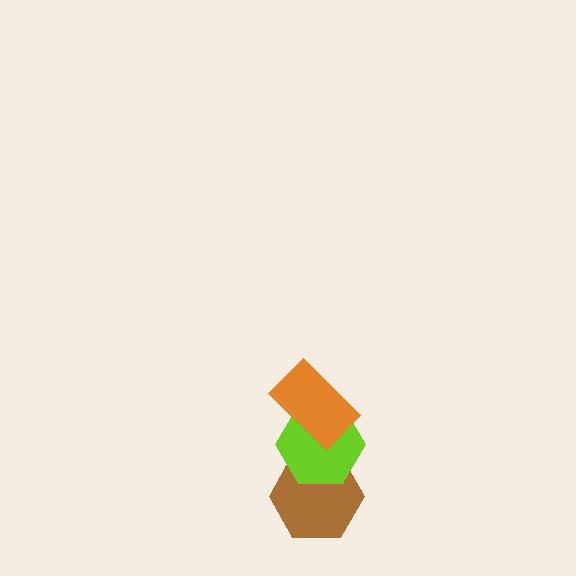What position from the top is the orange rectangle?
The orange rectangle is 1st from the top.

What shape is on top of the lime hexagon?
The orange rectangle is on top of the lime hexagon.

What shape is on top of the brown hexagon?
The lime hexagon is on top of the brown hexagon.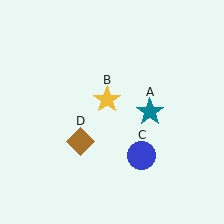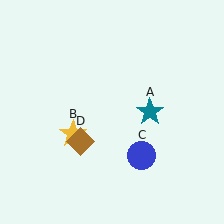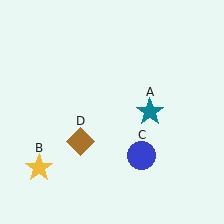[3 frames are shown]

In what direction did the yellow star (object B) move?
The yellow star (object B) moved down and to the left.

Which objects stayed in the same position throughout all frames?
Teal star (object A) and blue circle (object C) and brown diamond (object D) remained stationary.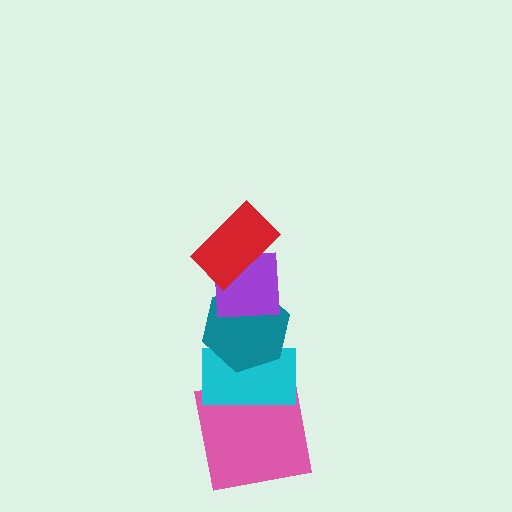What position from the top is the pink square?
The pink square is 5th from the top.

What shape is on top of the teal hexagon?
The purple square is on top of the teal hexagon.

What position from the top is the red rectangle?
The red rectangle is 1st from the top.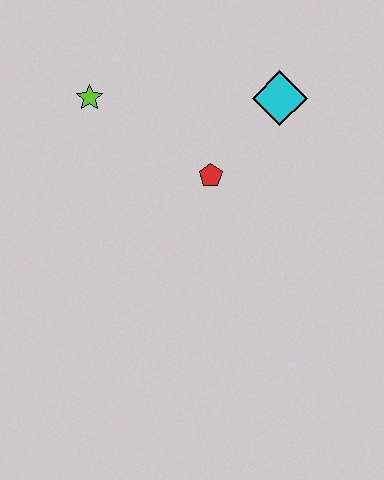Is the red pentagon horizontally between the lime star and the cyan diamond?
Yes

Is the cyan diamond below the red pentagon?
No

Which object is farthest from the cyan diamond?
The lime star is farthest from the cyan diamond.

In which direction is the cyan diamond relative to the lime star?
The cyan diamond is to the right of the lime star.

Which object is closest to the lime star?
The red pentagon is closest to the lime star.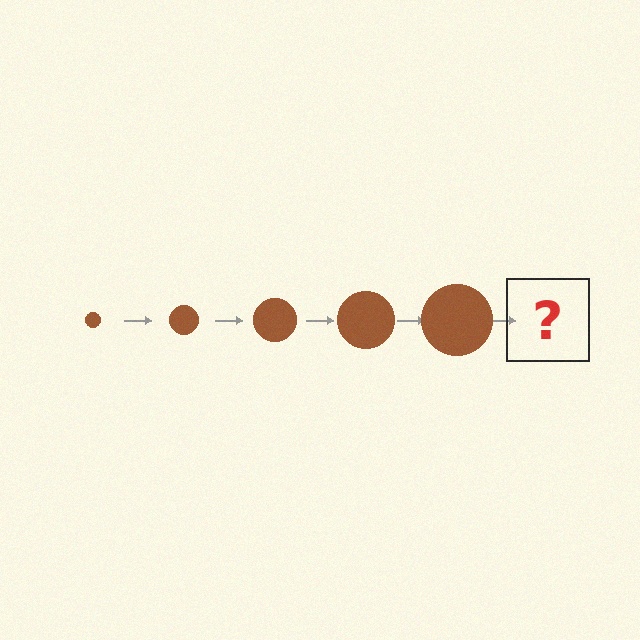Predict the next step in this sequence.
The next step is a brown circle, larger than the previous one.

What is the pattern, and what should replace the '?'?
The pattern is that the circle gets progressively larger each step. The '?' should be a brown circle, larger than the previous one.